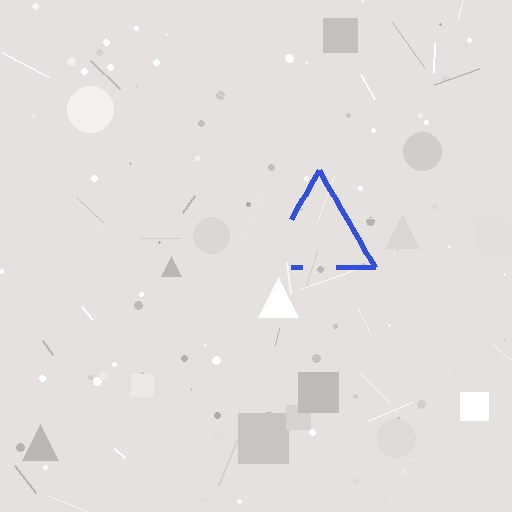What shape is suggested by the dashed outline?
The dashed outline suggests a triangle.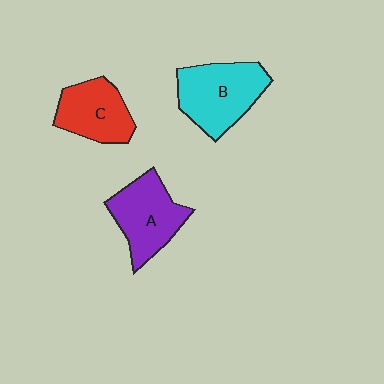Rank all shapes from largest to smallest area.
From largest to smallest: B (cyan), A (purple), C (red).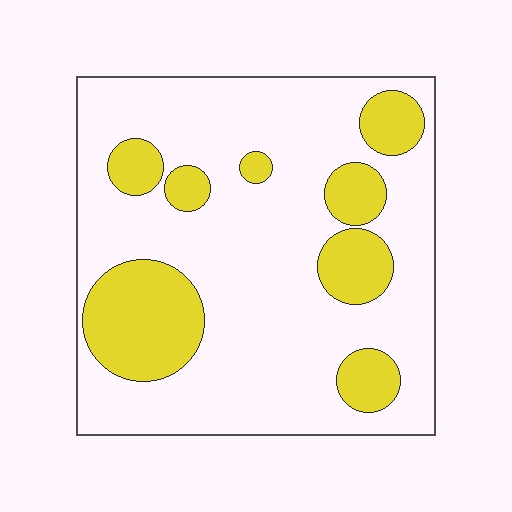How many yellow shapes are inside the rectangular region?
8.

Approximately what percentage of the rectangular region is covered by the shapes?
Approximately 25%.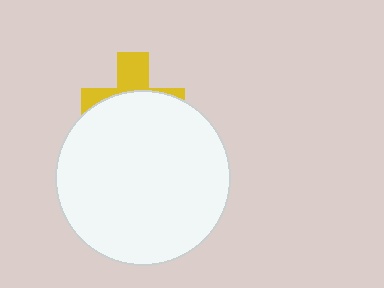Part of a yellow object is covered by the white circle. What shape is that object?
It is a cross.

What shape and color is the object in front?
The object in front is a white circle.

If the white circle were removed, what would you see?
You would see the complete yellow cross.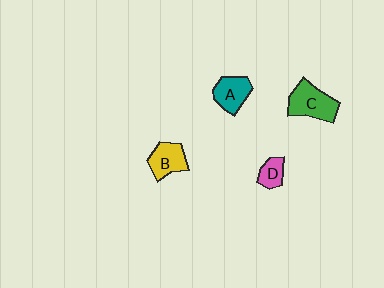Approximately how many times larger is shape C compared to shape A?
Approximately 1.3 times.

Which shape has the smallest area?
Shape D (pink).